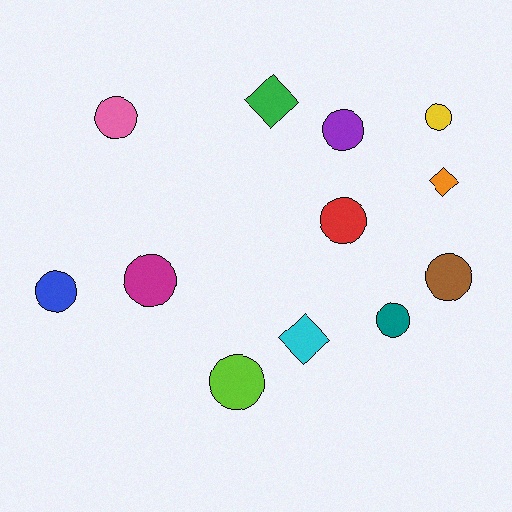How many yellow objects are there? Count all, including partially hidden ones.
There is 1 yellow object.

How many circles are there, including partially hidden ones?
There are 9 circles.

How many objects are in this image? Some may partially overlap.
There are 12 objects.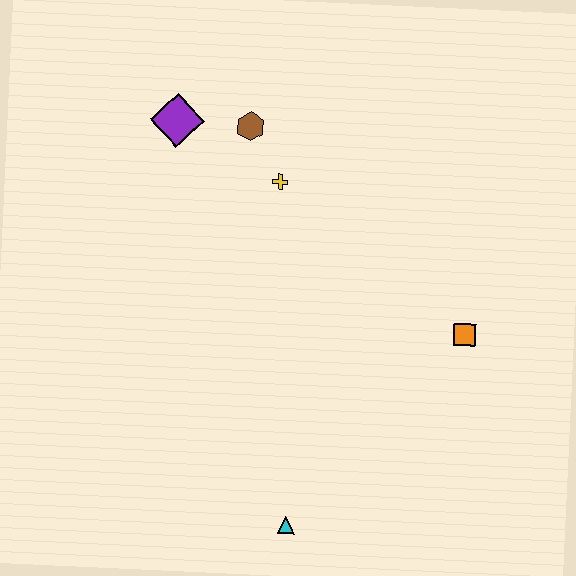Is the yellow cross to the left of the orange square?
Yes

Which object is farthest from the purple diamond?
The cyan triangle is farthest from the purple diamond.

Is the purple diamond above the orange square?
Yes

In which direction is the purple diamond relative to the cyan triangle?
The purple diamond is above the cyan triangle.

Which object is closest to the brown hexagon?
The yellow cross is closest to the brown hexagon.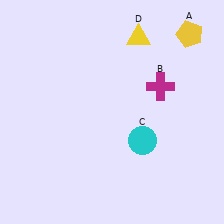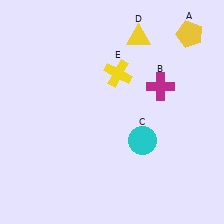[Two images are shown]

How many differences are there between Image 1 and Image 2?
There is 1 difference between the two images.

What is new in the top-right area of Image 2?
A yellow cross (E) was added in the top-right area of Image 2.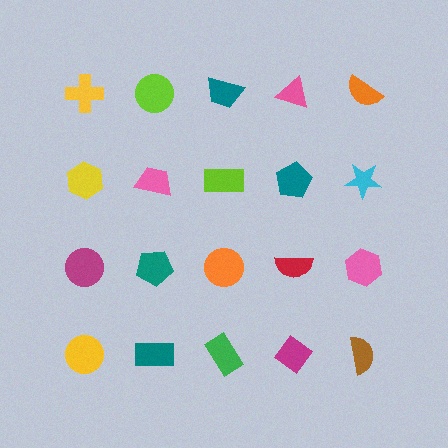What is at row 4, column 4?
A magenta diamond.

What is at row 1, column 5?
An orange semicircle.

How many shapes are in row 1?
5 shapes.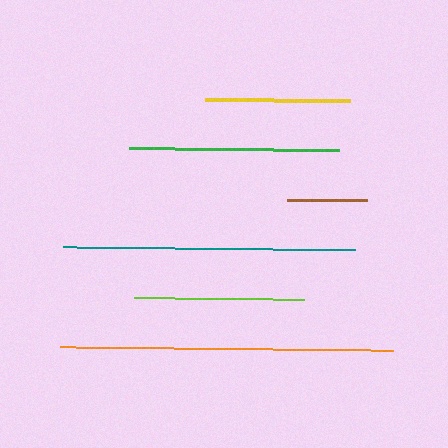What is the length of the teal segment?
The teal segment is approximately 292 pixels long.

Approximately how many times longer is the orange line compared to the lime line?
The orange line is approximately 2.0 times the length of the lime line.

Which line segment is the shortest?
The brown line is the shortest at approximately 80 pixels.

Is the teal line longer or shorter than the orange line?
The orange line is longer than the teal line.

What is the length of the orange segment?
The orange segment is approximately 334 pixels long.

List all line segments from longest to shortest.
From longest to shortest: orange, teal, green, lime, yellow, brown.